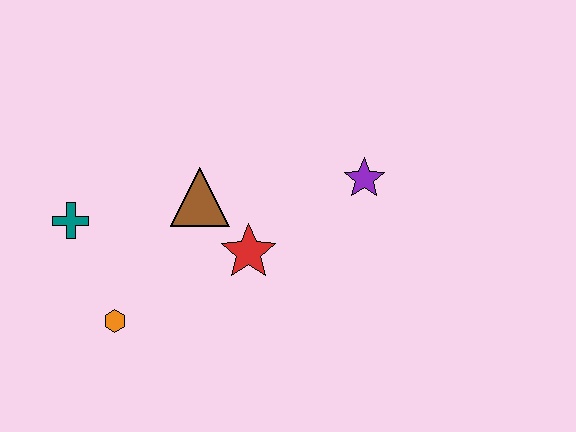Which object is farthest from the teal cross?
The purple star is farthest from the teal cross.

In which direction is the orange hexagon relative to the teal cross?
The orange hexagon is below the teal cross.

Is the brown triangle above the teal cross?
Yes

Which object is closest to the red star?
The brown triangle is closest to the red star.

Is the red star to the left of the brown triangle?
No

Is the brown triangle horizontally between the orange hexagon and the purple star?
Yes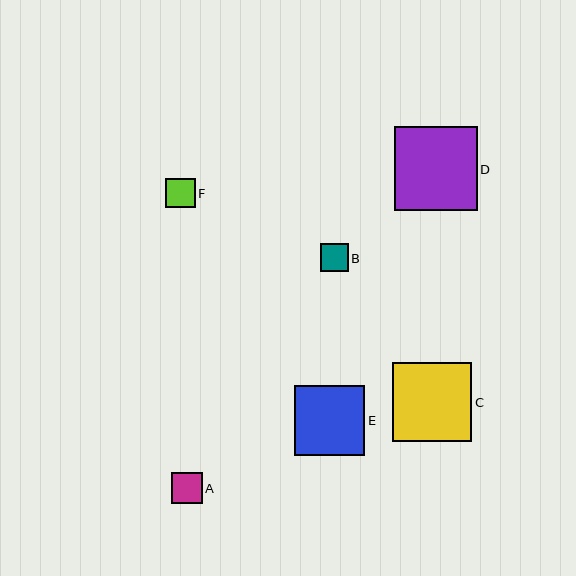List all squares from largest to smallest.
From largest to smallest: D, C, E, A, F, B.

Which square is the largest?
Square D is the largest with a size of approximately 83 pixels.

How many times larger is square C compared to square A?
Square C is approximately 2.6 times the size of square A.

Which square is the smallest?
Square B is the smallest with a size of approximately 28 pixels.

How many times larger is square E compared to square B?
Square E is approximately 2.5 times the size of square B.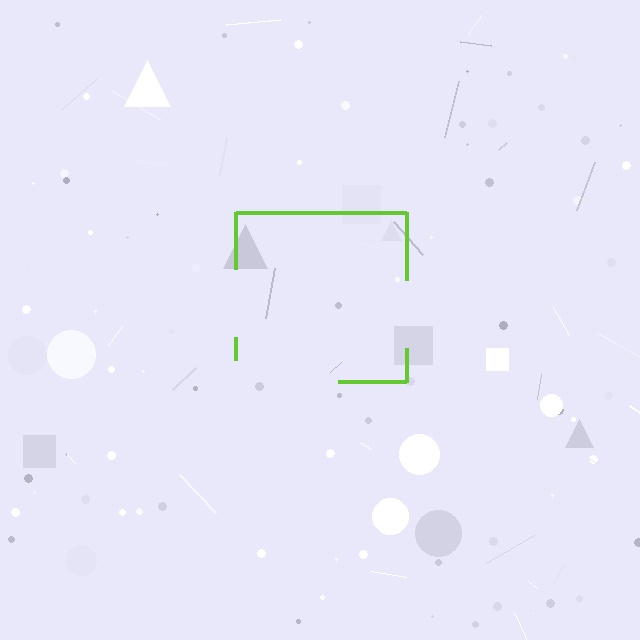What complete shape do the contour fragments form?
The contour fragments form a square.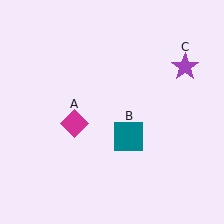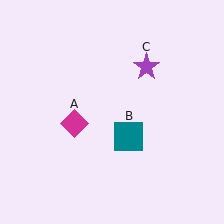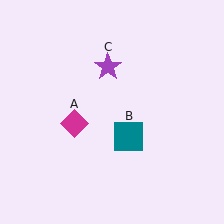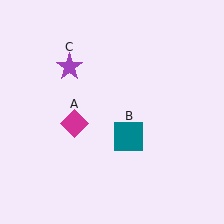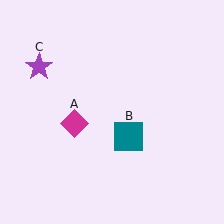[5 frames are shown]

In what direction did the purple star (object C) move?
The purple star (object C) moved left.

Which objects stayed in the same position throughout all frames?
Magenta diamond (object A) and teal square (object B) remained stationary.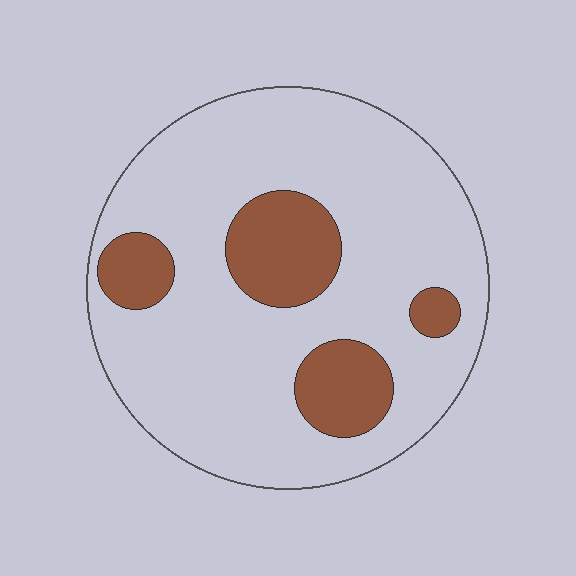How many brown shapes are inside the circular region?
4.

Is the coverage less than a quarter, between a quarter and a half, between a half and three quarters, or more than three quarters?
Less than a quarter.